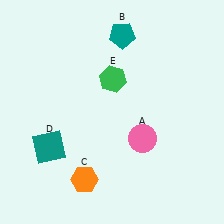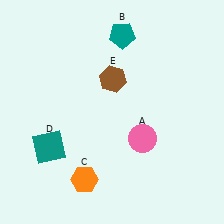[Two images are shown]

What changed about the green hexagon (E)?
In Image 1, E is green. In Image 2, it changed to brown.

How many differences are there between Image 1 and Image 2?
There is 1 difference between the two images.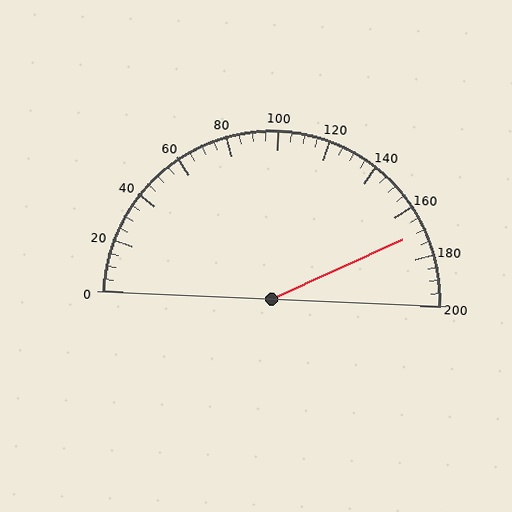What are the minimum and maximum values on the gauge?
The gauge ranges from 0 to 200.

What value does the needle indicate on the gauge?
The needle indicates approximately 170.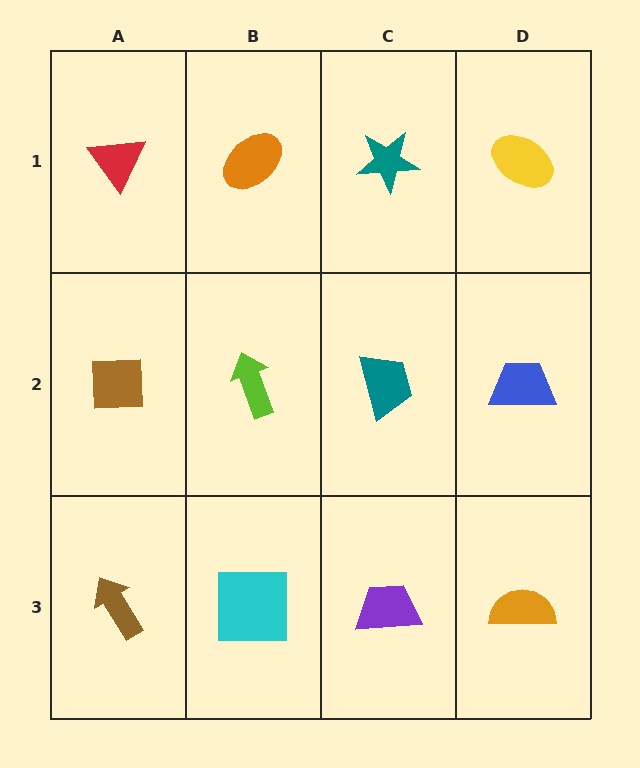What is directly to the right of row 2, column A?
A lime arrow.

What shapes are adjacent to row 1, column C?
A teal trapezoid (row 2, column C), an orange ellipse (row 1, column B), a yellow ellipse (row 1, column D).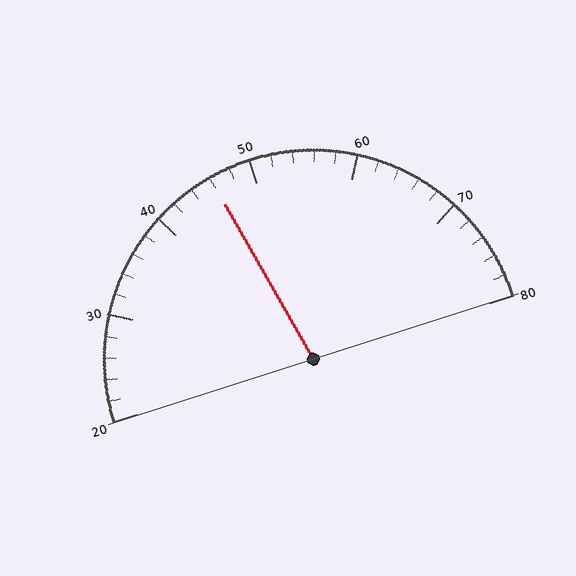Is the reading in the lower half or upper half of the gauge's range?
The reading is in the lower half of the range (20 to 80).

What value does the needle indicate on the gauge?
The needle indicates approximately 46.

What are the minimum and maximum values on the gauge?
The gauge ranges from 20 to 80.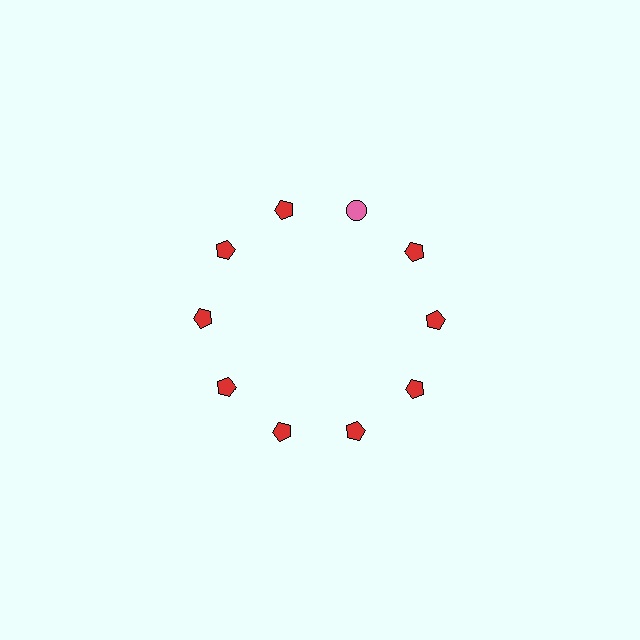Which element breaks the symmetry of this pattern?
The pink circle at roughly the 1 o'clock position breaks the symmetry. All other shapes are red pentagons.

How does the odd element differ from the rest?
It differs in both color (pink instead of red) and shape (circle instead of pentagon).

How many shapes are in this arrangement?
There are 10 shapes arranged in a ring pattern.